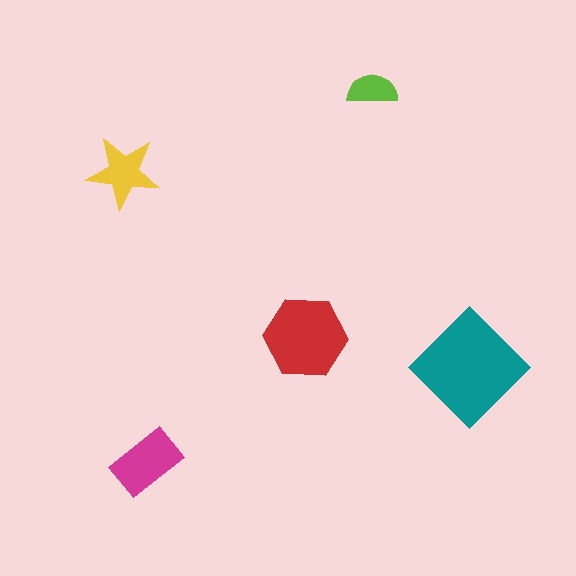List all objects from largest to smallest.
The teal diamond, the red hexagon, the magenta rectangle, the yellow star, the lime semicircle.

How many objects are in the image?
There are 5 objects in the image.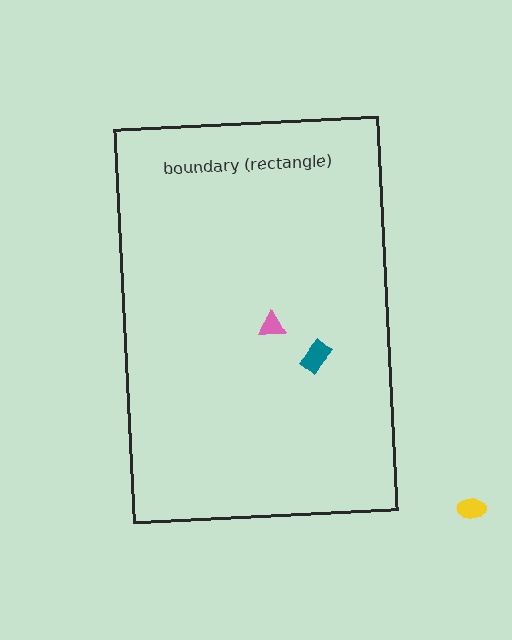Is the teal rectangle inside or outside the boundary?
Inside.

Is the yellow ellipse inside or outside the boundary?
Outside.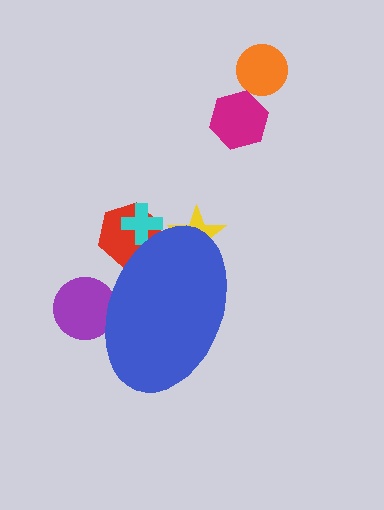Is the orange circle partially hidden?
No, the orange circle is fully visible.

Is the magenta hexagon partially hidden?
No, the magenta hexagon is fully visible.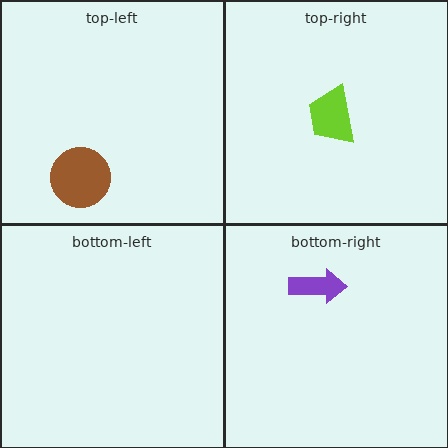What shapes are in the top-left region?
The brown circle.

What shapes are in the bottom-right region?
The purple arrow.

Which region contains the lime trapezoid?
The top-right region.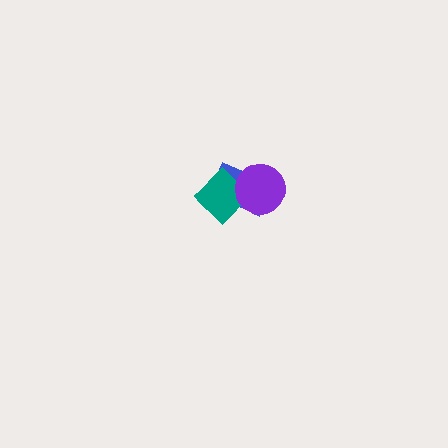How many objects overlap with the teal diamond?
2 objects overlap with the teal diamond.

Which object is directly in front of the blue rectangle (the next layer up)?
The teal diamond is directly in front of the blue rectangle.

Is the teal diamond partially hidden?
Yes, it is partially covered by another shape.